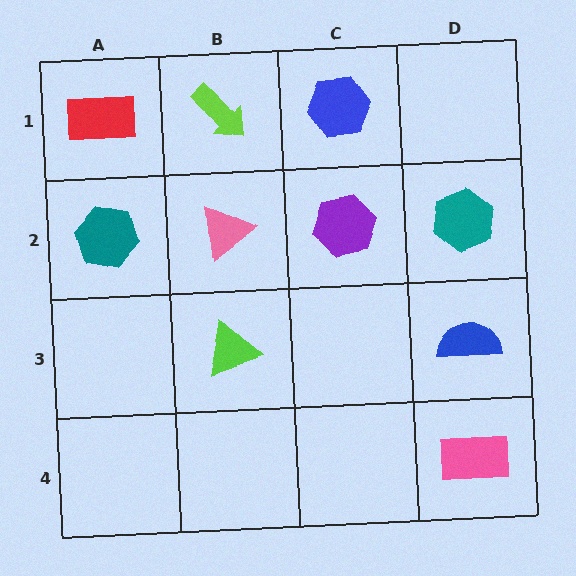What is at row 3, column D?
A blue semicircle.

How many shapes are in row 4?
1 shape.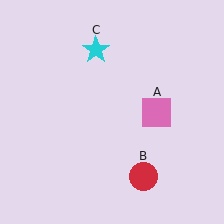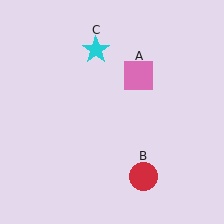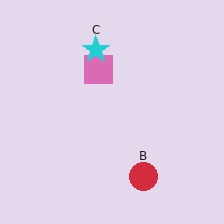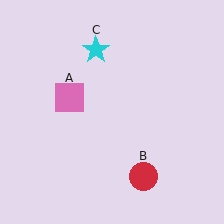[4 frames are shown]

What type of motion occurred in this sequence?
The pink square (object A) rotated counterclockwise around the center of the scene.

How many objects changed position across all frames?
1 object changed position: pink square (object A).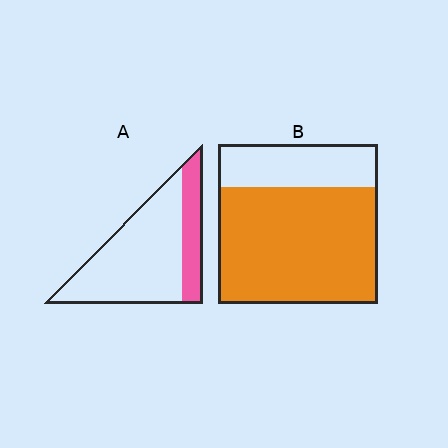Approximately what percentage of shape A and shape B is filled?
A is approximately 25% and B is approximately 75%.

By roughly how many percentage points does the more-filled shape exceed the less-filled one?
By roughly 50 percentage points (B over A).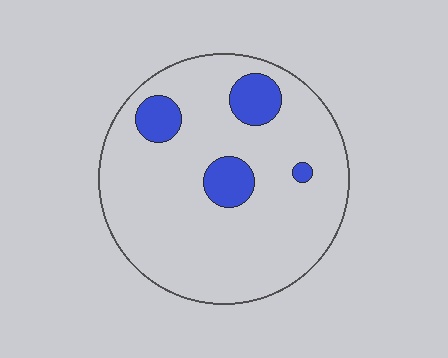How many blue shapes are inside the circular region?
4.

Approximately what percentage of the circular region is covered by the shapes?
Approximately 15%.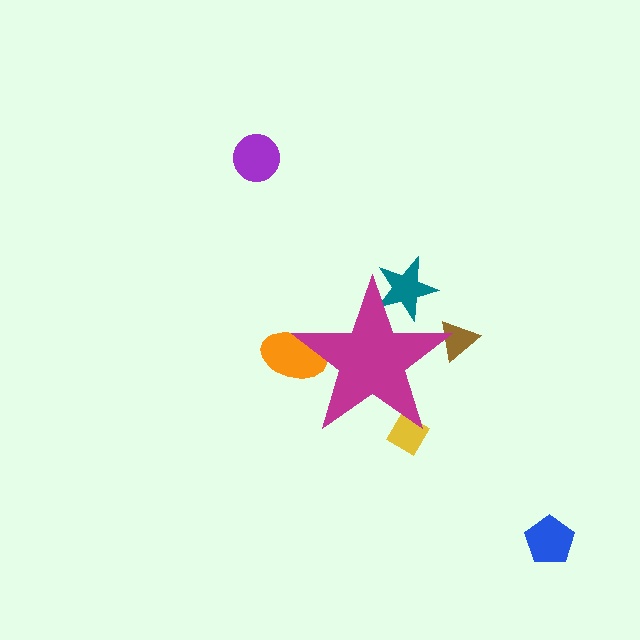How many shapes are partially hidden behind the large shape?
4 shapes are partially hidden.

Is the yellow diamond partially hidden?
Yes, the yellow diamond is partially hidden behind the magenta star.